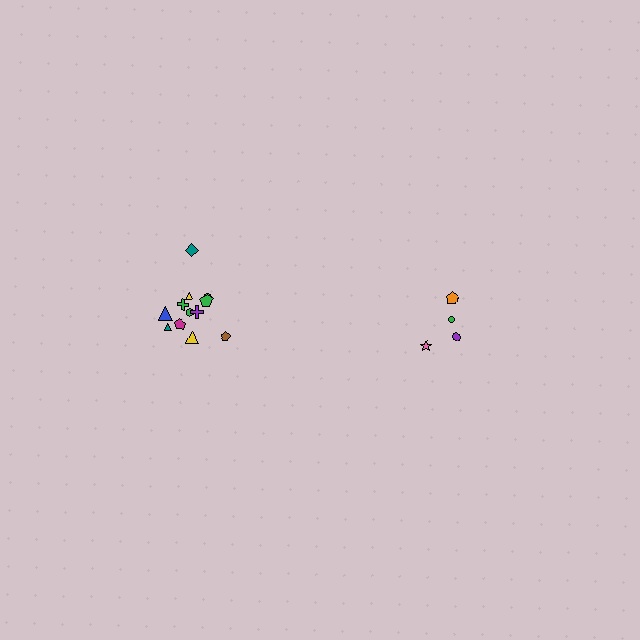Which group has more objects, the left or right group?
The left group.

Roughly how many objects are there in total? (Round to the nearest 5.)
Roughly 15 objects in total.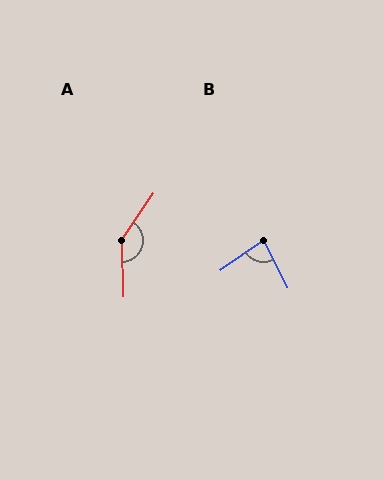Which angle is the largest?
A, at approximately 145 degrees.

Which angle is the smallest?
B, at approximately 82 degrees.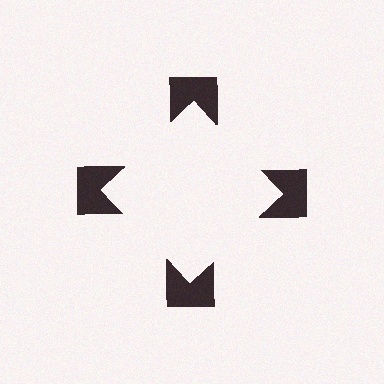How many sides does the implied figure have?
4 sides.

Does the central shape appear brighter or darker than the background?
It typically appears slightly brighter than the background, even though no actual brightness change is drawn.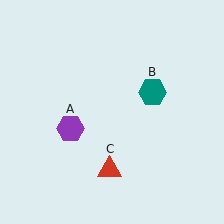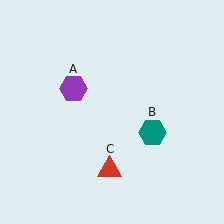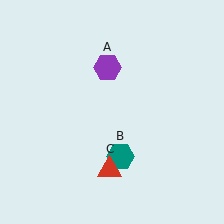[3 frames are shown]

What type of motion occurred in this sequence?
The purple hexagon (object A), teal hexagon (object B) rotated clockwise around the center of the scene.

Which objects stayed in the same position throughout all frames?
Red triangle (object C) remained stationary.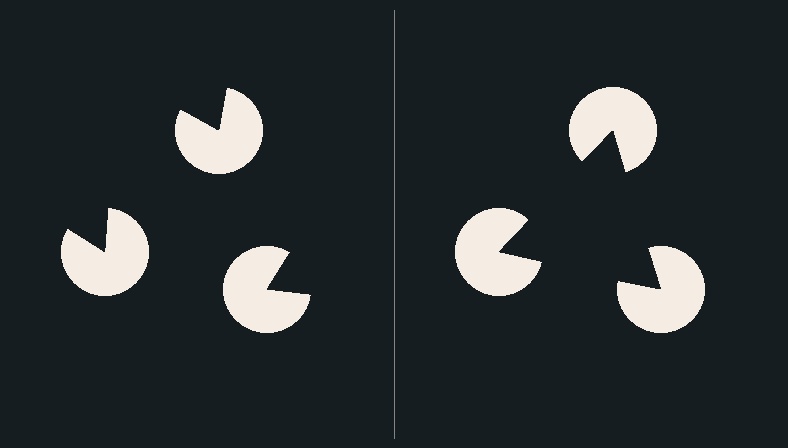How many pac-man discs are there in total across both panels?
6 — 3 on each side.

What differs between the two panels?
The pac-man discs are positioned identically on both sides; only the wedge orientations differ. On the right they align to a triangle; on the left they are misaligned.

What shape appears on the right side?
An illusory triangle.